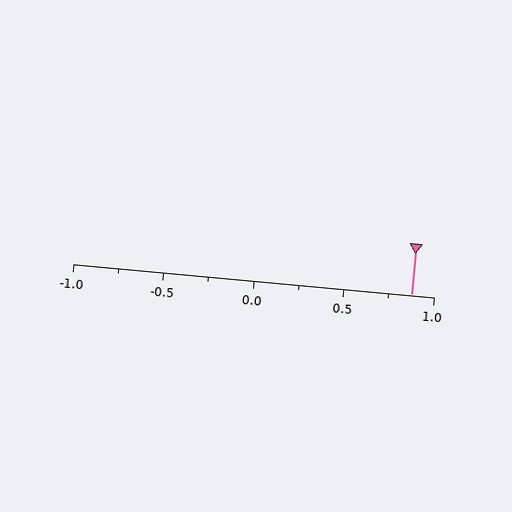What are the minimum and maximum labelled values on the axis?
The axis runs from -1.0 to 1.0.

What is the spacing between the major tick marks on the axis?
The major ticks are spaced 0.5 apart.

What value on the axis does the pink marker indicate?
The marker indicates approximately 0.88.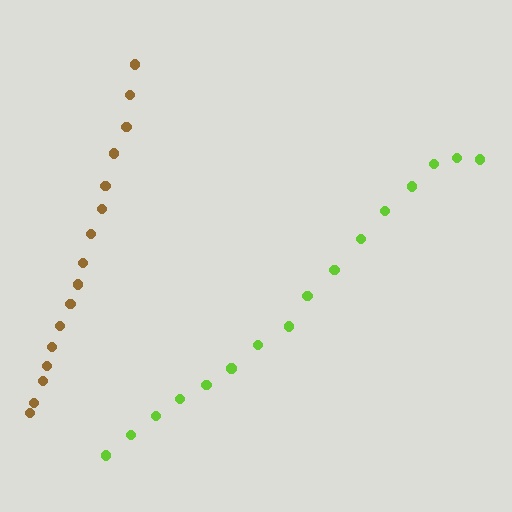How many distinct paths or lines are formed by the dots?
There are 2 distinct paths.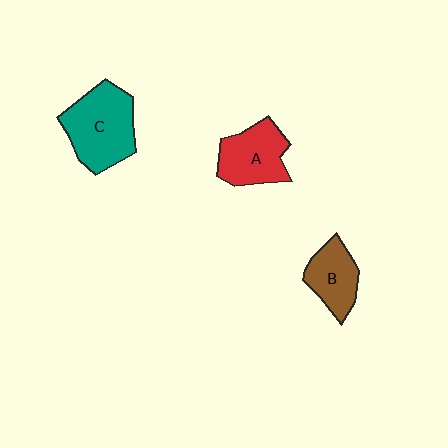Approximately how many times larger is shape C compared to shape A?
Approximately 1.3 times.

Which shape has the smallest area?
Shape B (brown).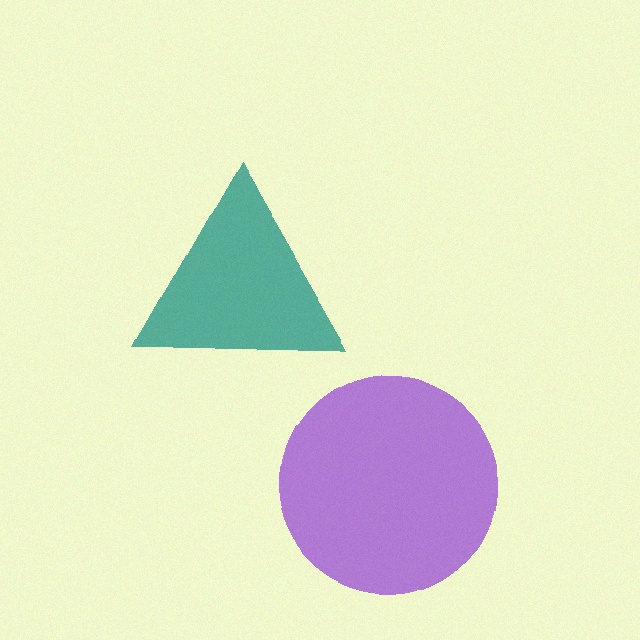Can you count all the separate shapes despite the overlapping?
Yes, there are 2 separate shapes.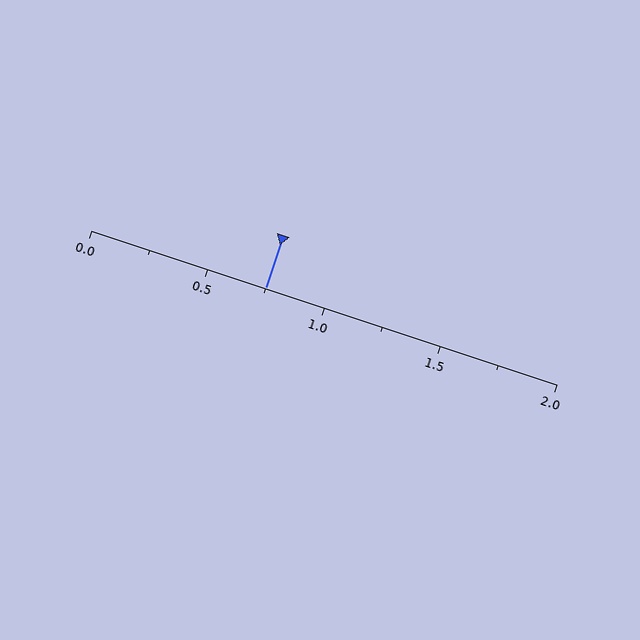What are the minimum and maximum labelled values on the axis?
The axis runs from 0.0 to 2.0.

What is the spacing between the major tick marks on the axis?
The major ticks are spaced 0.5 apart.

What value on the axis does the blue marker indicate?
The marker indicates approximately 0.75.